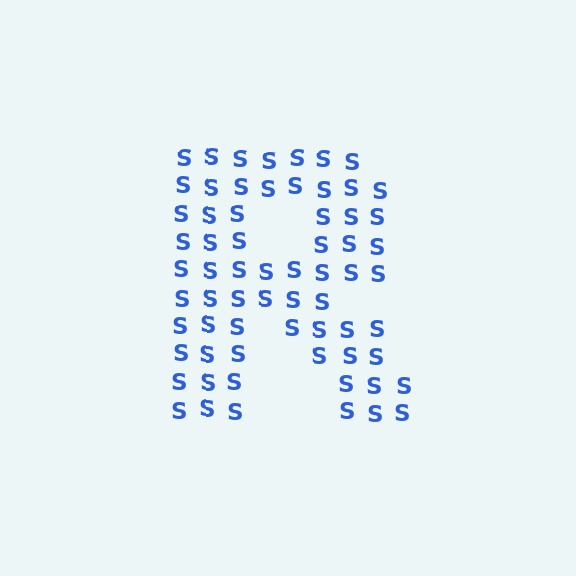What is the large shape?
The large shape is the letter R.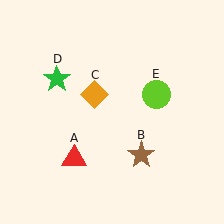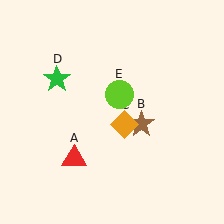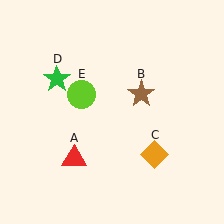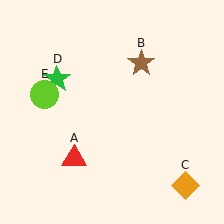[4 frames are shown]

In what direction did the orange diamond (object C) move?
The orange diamond (object C) moved down and to the right.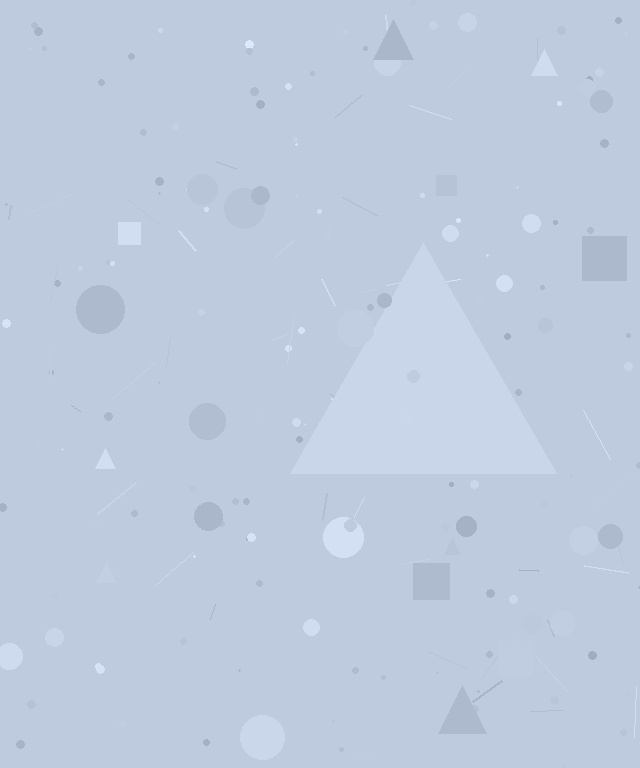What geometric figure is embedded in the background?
A triangle is embedded in the background.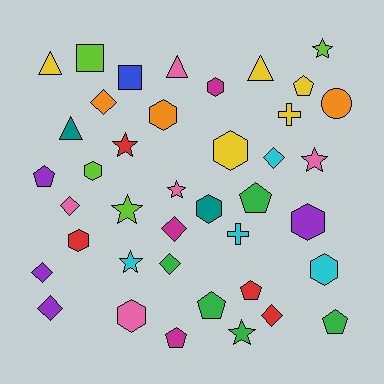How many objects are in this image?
There are 40 objects.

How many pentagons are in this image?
There are 7 pentagons.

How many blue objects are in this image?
There is 1 blue object.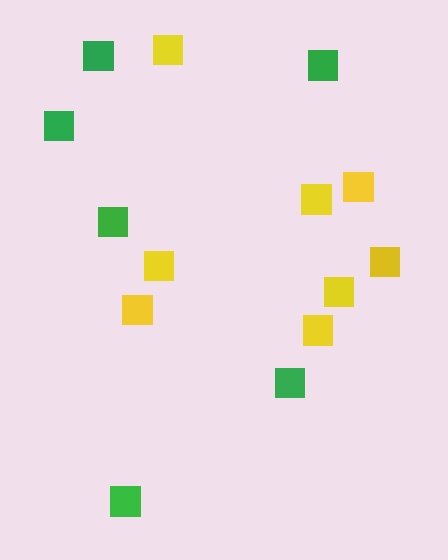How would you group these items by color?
There are 2 groups: one group of yellow squares (8) and one group of green squares (6).